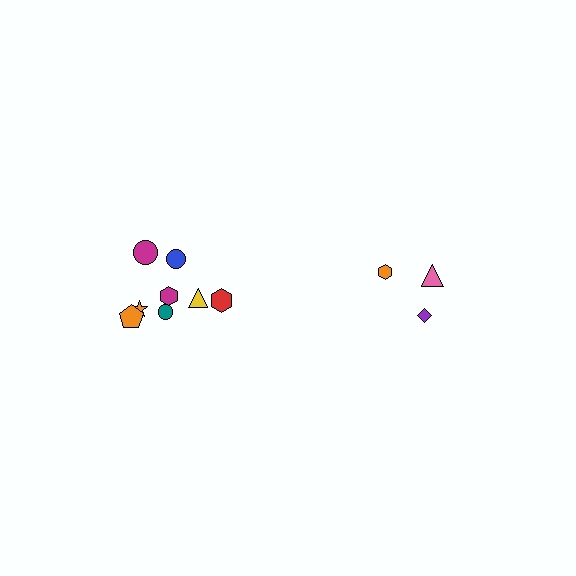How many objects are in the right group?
There are 3 objects.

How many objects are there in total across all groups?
There are 11 objects.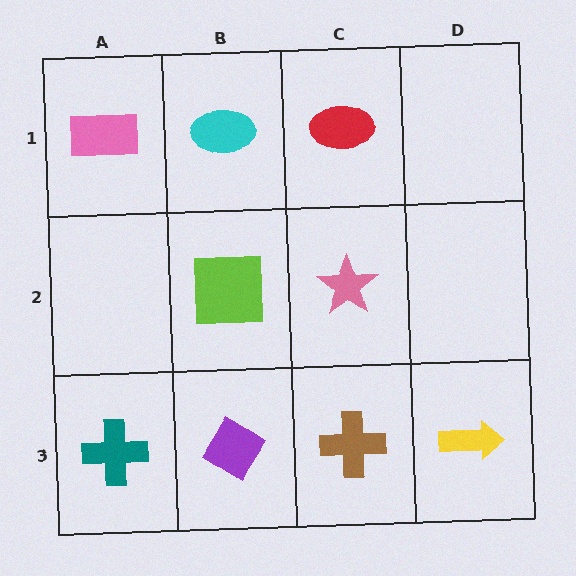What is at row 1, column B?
A cyan ellipse.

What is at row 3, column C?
A brown cross.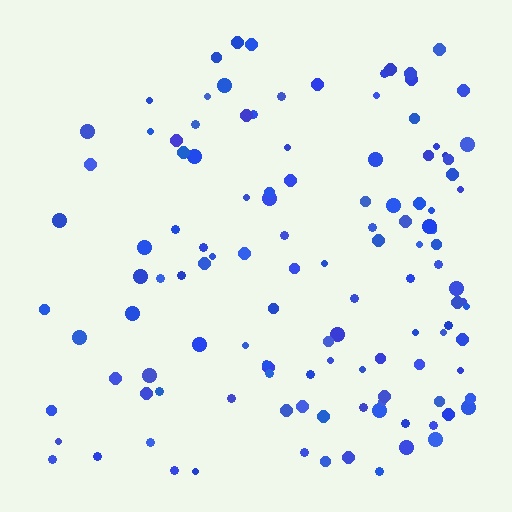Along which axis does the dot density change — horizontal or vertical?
Horizontal.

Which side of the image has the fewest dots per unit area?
The left.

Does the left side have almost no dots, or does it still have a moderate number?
Still a moderate number, just noticeably fewer than the right.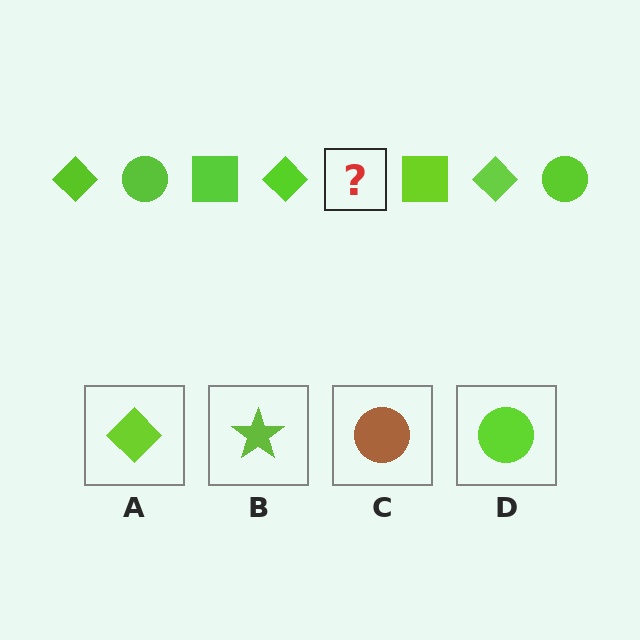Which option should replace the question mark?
Option D.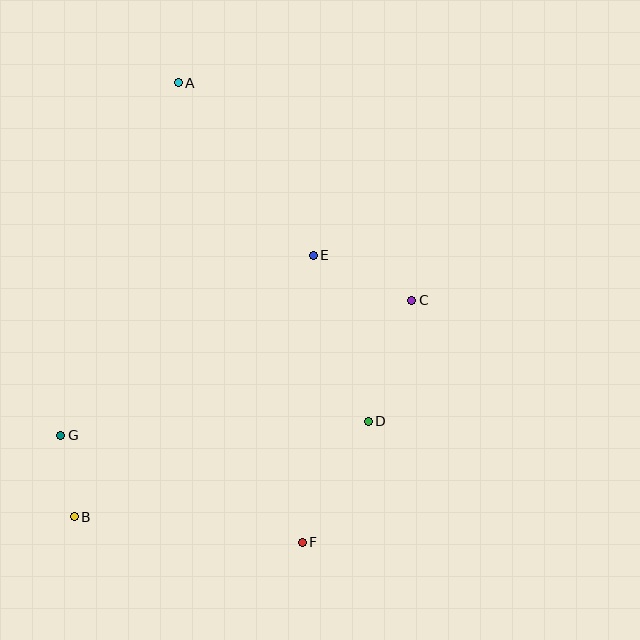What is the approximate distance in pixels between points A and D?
The distance between A and D is approximately 388 pixels.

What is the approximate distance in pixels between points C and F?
The distance between C and F is approximately 266 pixels.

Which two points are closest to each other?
Points B and G are closest to each other.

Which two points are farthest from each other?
Points A and F are farthest from each other.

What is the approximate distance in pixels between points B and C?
The distance between B and C is approximately 401 pixels.